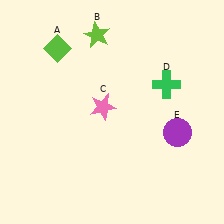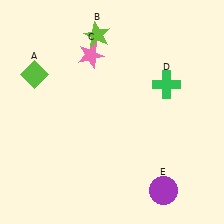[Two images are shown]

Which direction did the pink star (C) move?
The pink star (C) moved up.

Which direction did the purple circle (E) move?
The purple circle (E) moved down.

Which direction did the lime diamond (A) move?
The lime diamond (A) moved down.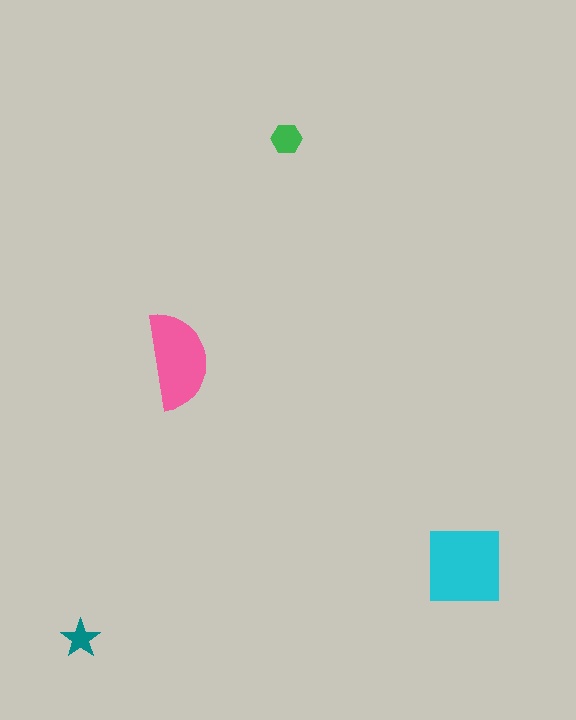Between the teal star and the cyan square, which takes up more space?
The cyan square.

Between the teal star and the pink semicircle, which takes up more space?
The pink semicircle.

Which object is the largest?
The cyan square.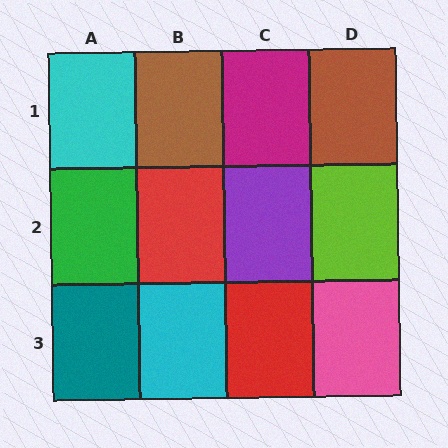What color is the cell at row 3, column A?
Teal.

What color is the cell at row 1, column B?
Brown.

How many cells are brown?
2 cells are brown.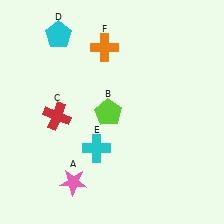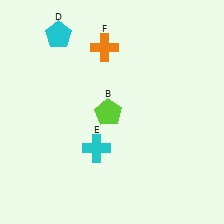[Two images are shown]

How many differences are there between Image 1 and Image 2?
There are 2 differences between the two images.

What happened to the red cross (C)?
The red cross (C) was removed in Image 2. It was in the bottom-left area of Image 1.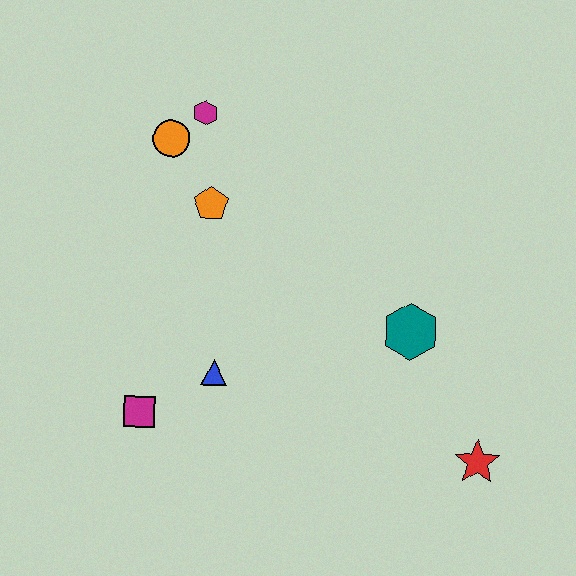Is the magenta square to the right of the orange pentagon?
No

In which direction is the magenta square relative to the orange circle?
The magenta square is below the orange circle.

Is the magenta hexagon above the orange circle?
Yes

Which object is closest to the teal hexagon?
The red star is closest to the teal hexagon.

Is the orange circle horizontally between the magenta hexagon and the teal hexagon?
No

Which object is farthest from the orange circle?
The red star is farthest from the orange circle.